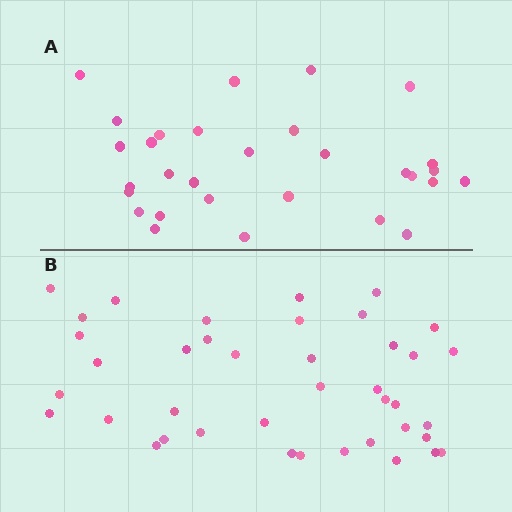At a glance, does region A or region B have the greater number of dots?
Region B (the bottom region) has more dots.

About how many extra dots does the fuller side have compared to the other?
Region B has roughly 10 or so more dots than region A.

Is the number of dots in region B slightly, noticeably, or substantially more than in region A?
Region B has noticeably more, but not dramatically so. The ratio is roughly 1.3 to 1.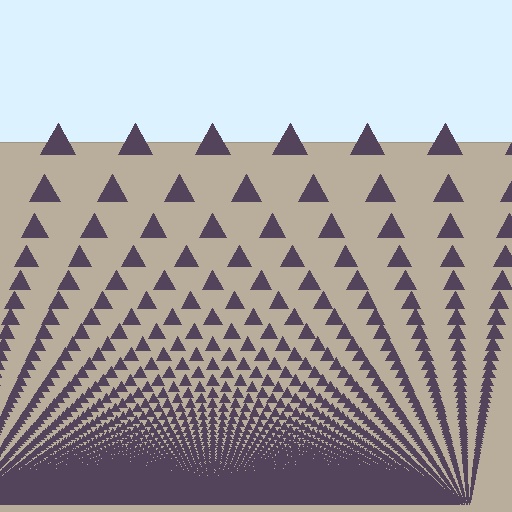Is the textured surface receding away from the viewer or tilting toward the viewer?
The surface appears to tilt toward the viewer. Texture elements get larger and sparser toward the top.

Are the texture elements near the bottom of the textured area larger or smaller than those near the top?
Smaller. The gradient is inverted — elements near the bottom are smaller and denser.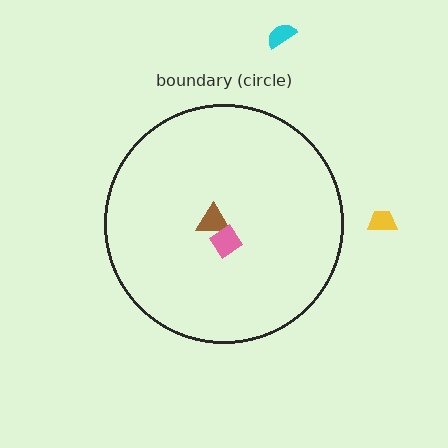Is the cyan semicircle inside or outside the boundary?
Outside.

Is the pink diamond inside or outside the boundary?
Inside.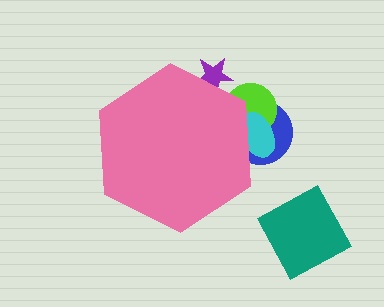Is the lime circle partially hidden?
Yes, the lime circle is partially hidden behind the pink hexagon.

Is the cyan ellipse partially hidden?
Yes, the cyan ellipse is partially hidden behind the pink hexagon.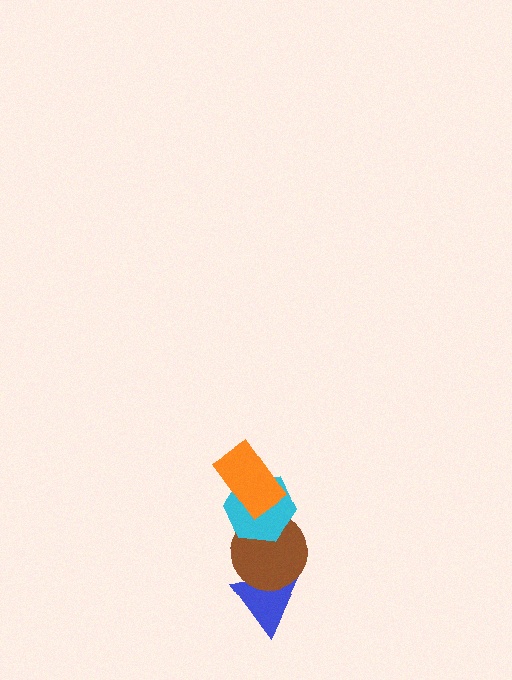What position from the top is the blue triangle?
The blue triangle is 4th from the top.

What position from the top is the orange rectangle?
The orange rectangle is 1st from the top.